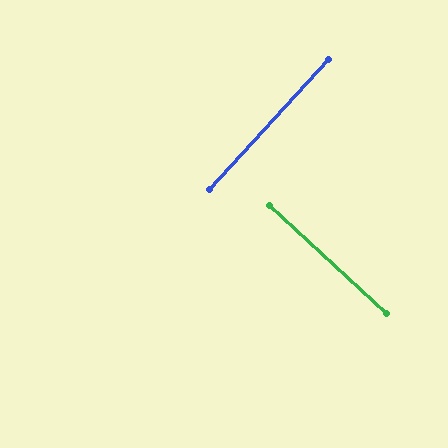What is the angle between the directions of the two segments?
Approximately 90 degrees.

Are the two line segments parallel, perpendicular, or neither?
Perpendicular — they meet at approximately 90°.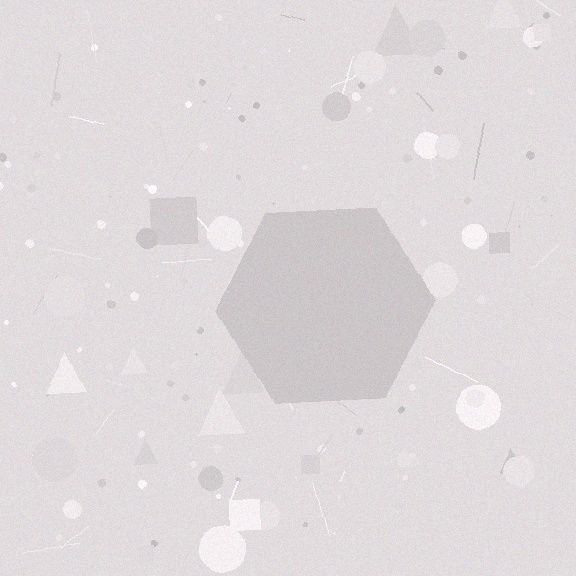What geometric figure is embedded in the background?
A hexagon is embedded in the background.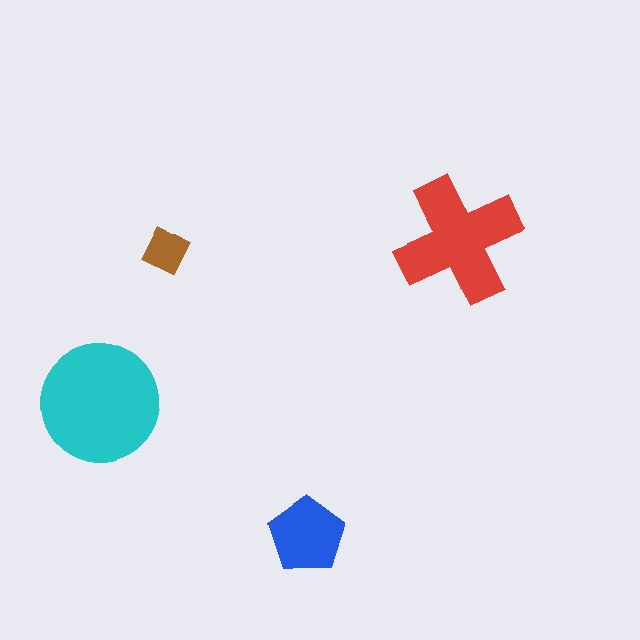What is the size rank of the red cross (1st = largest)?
2nd.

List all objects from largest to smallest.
The cyan circle, the red cross, the blue pentagon, the brown square.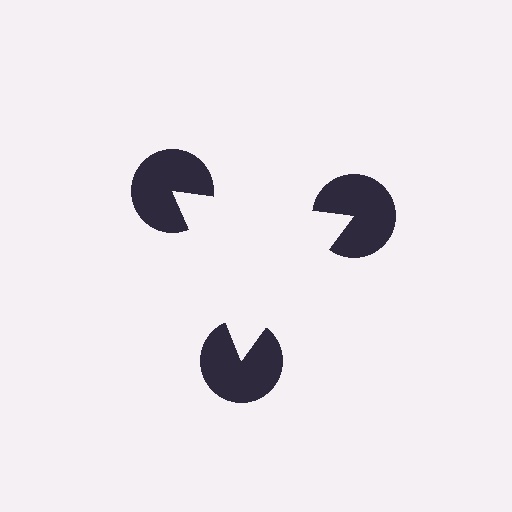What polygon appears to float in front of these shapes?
An illusory triangle — its edges are inferred from the aligned wedge cuts in the pac-man discs, not physically drawn.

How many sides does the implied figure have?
3 sides.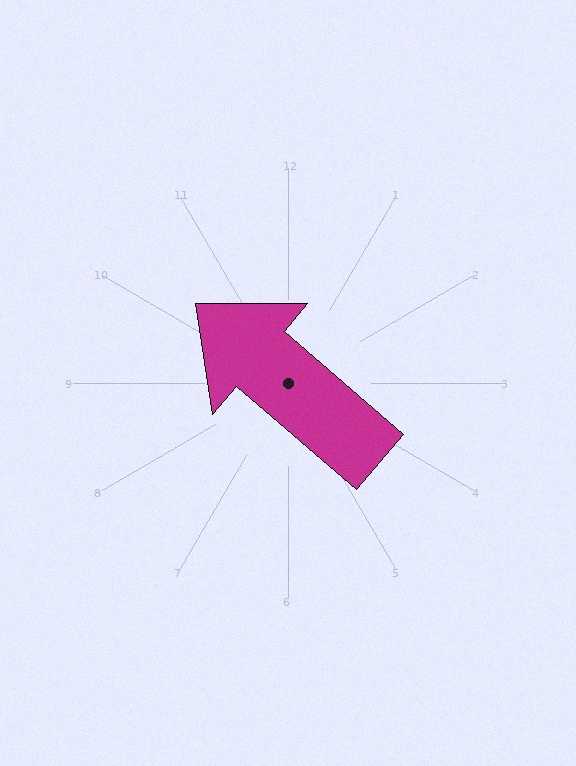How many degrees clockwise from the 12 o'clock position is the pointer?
Approximately 311 degrees.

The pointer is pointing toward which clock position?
Roughly 10 o'clock.